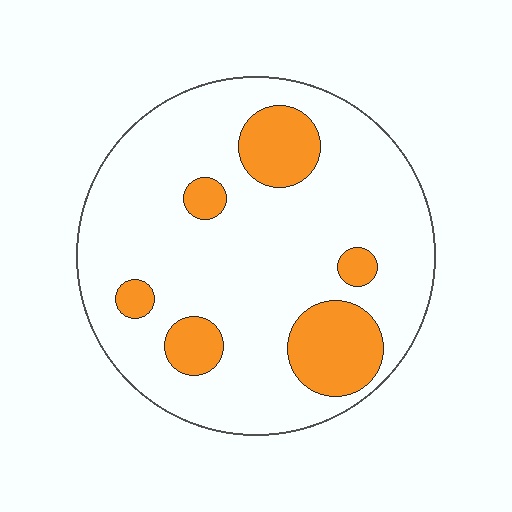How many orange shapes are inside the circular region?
6.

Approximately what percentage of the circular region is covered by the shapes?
Approximately 20%.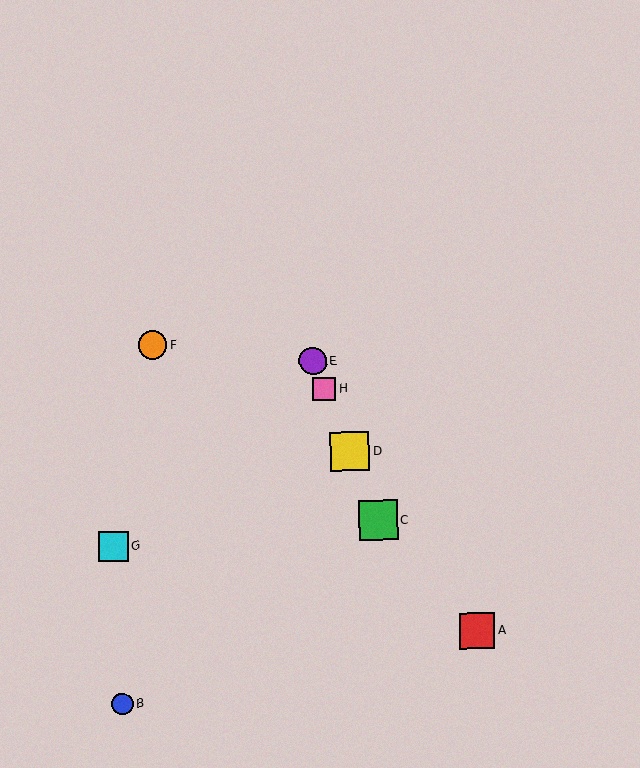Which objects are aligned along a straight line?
Objects C, D, E, H are aligned along a straight line.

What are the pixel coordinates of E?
Object E is at (313, 361).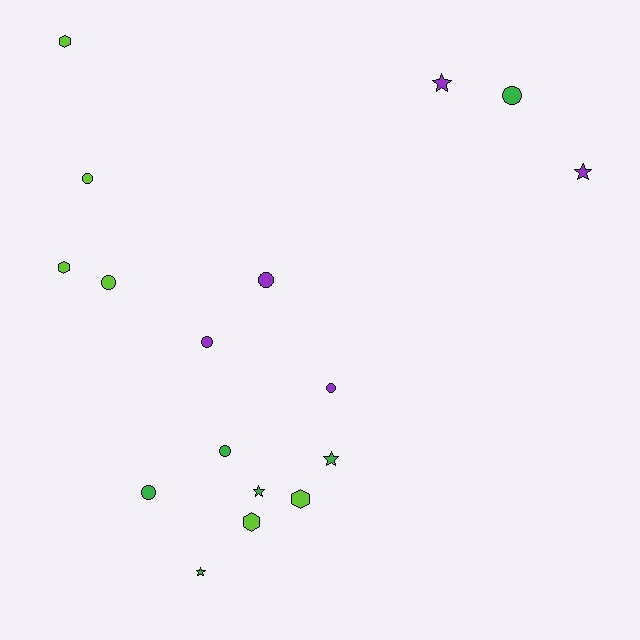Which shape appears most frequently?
Circle, with 8 objects.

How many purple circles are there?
There are 3 purple circles.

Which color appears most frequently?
Lime, with 6 objects.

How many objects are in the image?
There are 17 objects.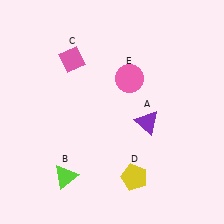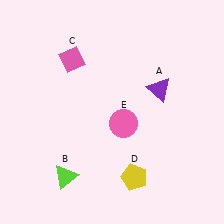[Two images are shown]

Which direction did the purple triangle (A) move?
The purple triangle (A) moved up.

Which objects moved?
The objects that moved are: the purple triangle (A), the pink circle (E).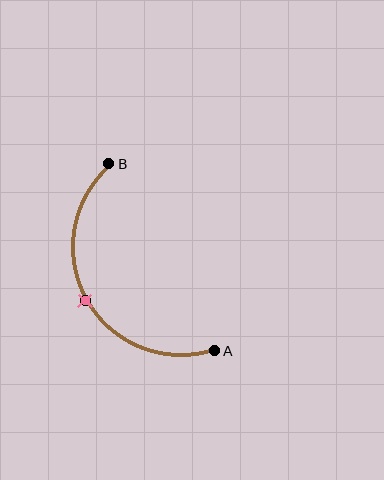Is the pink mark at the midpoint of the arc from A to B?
Yes. The pink mark lies on the arc at equal arc-length from both A and B — it is the arc midpoint.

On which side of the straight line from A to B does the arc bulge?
The arc bulges to the left of the straight line connecting A and B.